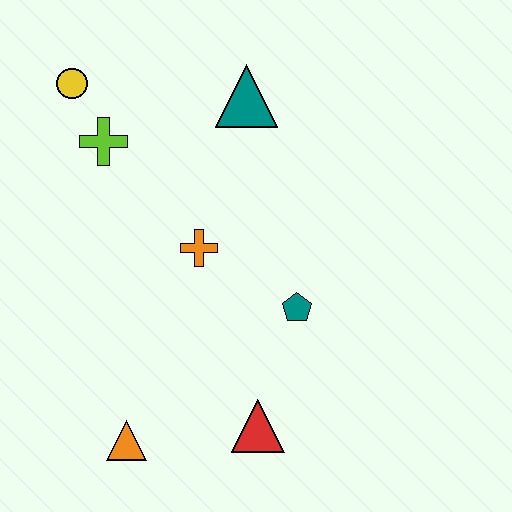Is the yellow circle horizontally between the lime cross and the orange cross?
No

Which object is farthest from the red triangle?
The yellow circle is farthest from the red triangle.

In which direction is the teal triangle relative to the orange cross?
The teal triangle is above the orange cross.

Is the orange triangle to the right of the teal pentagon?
No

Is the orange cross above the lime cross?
No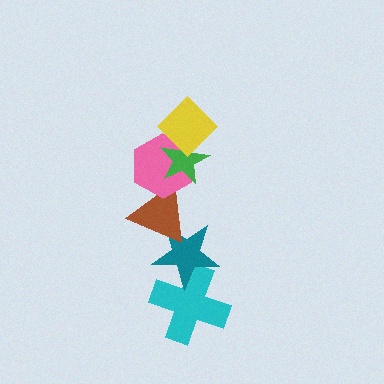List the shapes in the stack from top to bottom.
From top to bottom: the yellow diamond, the green star, the pink hexagon, the brown triangle, the teal star, the cyan cross.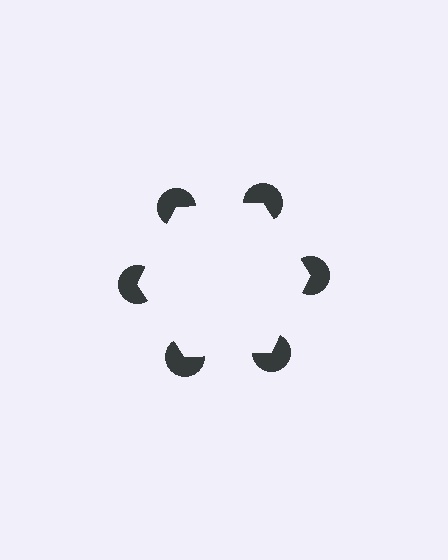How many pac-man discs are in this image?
There are 6 — one at each vertex of the illusory hexagon.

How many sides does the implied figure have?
6 sides.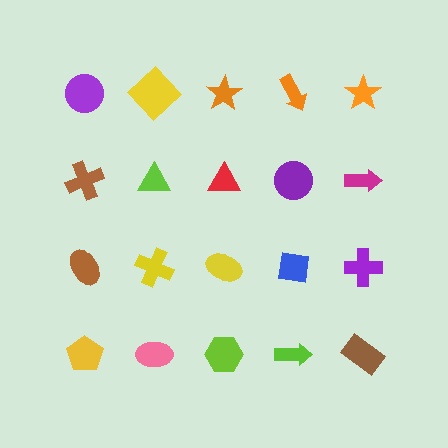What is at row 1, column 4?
An orange arrow.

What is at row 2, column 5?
A magenta arrow.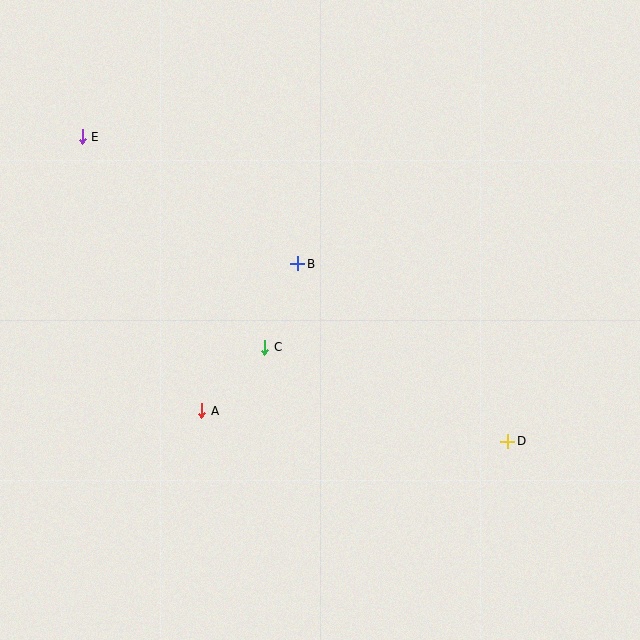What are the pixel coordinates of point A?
Point A is at (202, 411).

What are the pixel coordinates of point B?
Point B is at (298, 264).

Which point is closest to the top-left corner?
Point E is closest to the top-left corner.